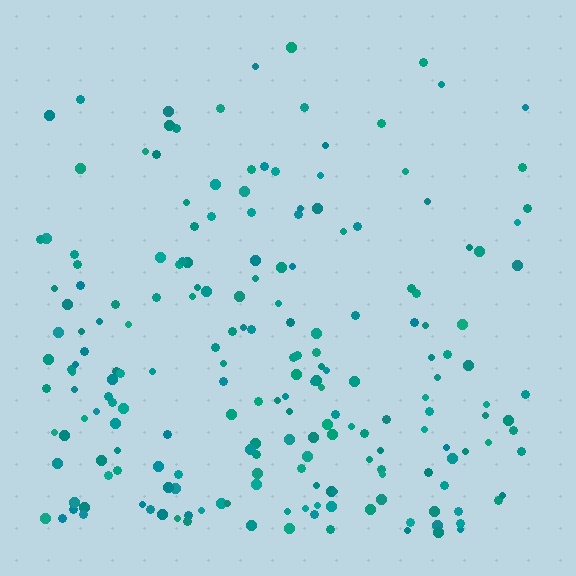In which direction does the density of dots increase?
From top to bottom, with the bottom side densest.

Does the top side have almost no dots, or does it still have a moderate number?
Still a moderate number, just noticeably fewer than the bottom.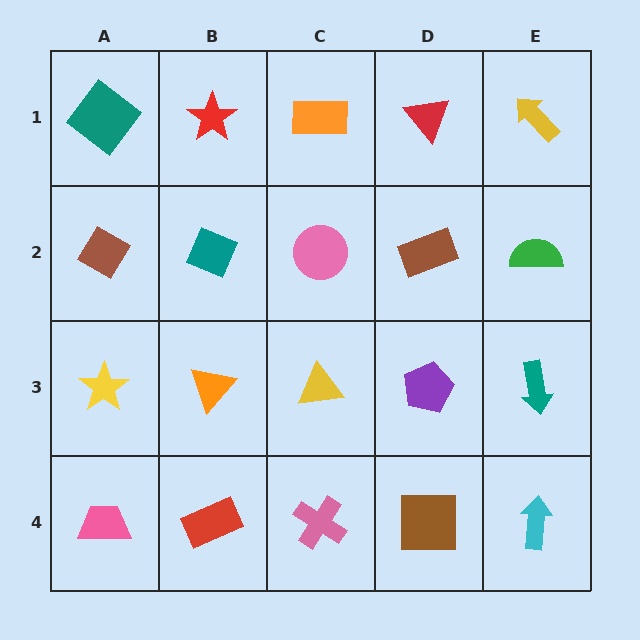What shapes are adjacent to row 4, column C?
A yellow triangle (row 3, column C), a red rectangle (row 4, column B), a brown square (row 4, column D).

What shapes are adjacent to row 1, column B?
A teal diamond (row 2, column B), a teal diamond (row 1, column A), an orange rectangle (row 1, column C).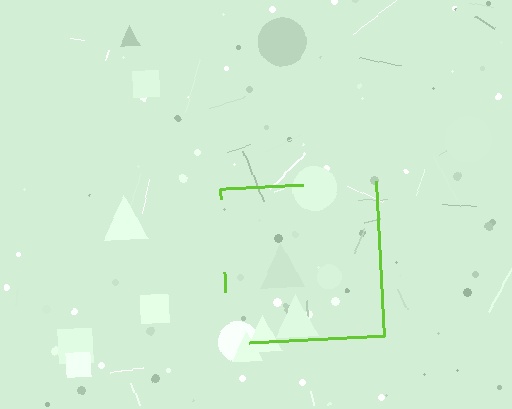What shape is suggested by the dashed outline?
The dashed outline suggests a square.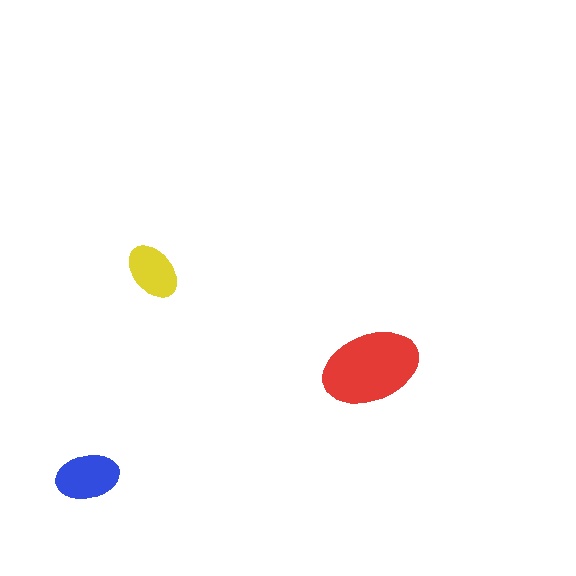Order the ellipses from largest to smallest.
the red one, the blue one, the yellow one.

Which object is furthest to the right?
The red ellipse is rightmost.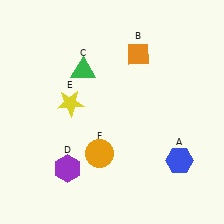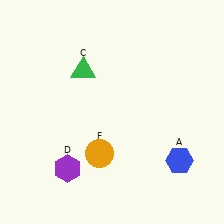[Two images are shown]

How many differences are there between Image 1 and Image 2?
There are 2 differences between the two images.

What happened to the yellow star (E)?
The yellow star (E) was removed in Image 2. It was in the top-left area of Image 1.